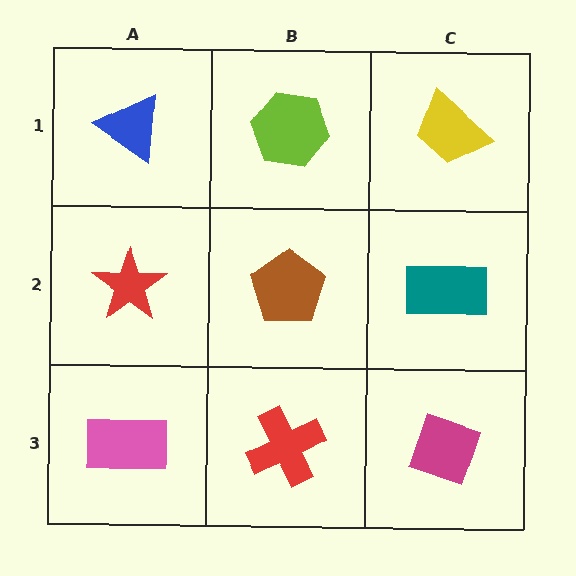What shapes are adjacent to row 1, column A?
A red star (row 2, column A), a lime hexagon (row 1, column B).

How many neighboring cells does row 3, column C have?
2.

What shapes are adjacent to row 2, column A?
A blue triangle (row 1, column A), a pink rectangle (row 3, column A), a brown pentagon (row 2, column B).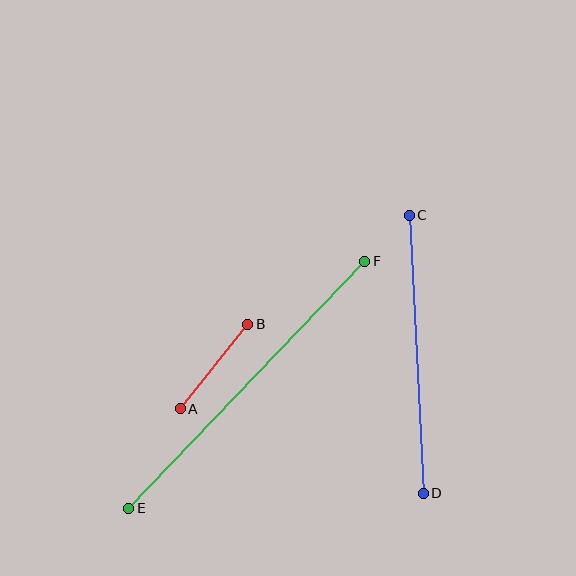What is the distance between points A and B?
The distance is approximately 108 pixels.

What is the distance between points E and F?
The distance is approximately 342 pixels.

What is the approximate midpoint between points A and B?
The midpoint is at approximately (214, 366) pixels.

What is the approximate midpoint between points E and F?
The midpoint is at approximately (247, 385) pixels.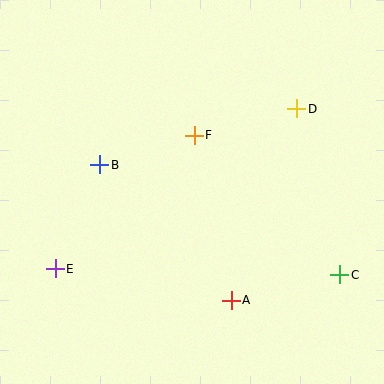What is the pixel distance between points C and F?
The distance between C and F is 202 pixels.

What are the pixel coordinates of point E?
Point E is at (55, 269).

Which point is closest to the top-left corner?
Point B is closest to the top-left corner.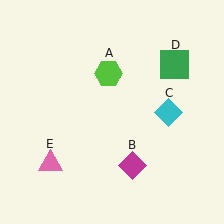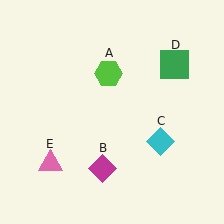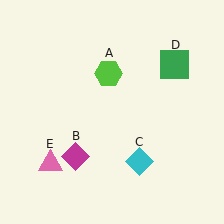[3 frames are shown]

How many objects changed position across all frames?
2 objects changed position: magenta diamond (object B), cyan diamond (object C).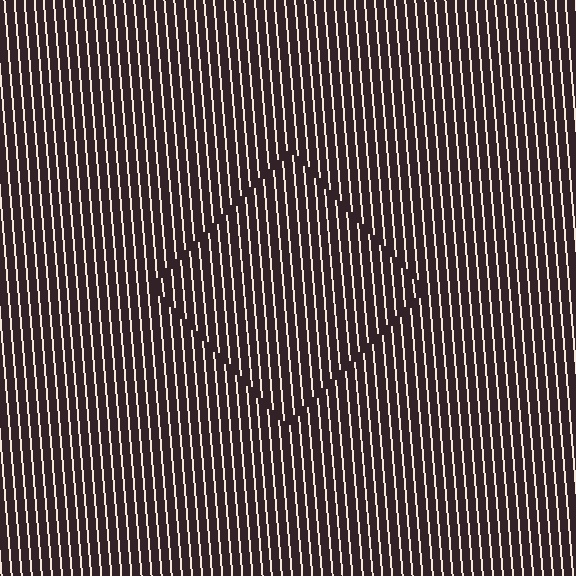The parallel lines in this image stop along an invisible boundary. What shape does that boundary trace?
An illusory square. The interior of the shape contains the same grating, shifted by half a period — the contour is defined by the phase discontinuity where line-ends from the inner and outer gratings abut.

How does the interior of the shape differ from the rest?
The interior of the shape contains the same grating, shifted by half a period — the contour is defined by the phase discontinuity where line-ends from the inner and outer gratings abut.